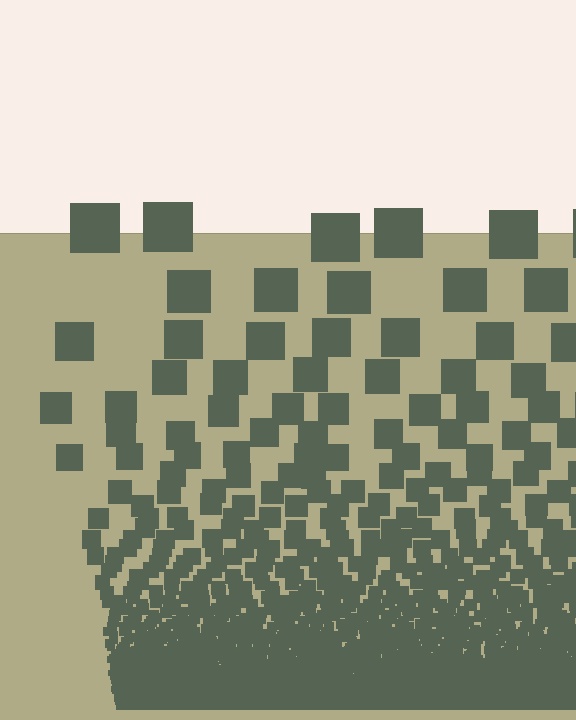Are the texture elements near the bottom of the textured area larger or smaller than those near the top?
Smaller. The gradient is inverted — elements near the bottom are smaller and denser.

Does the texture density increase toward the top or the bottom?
Density increases toward the bottom.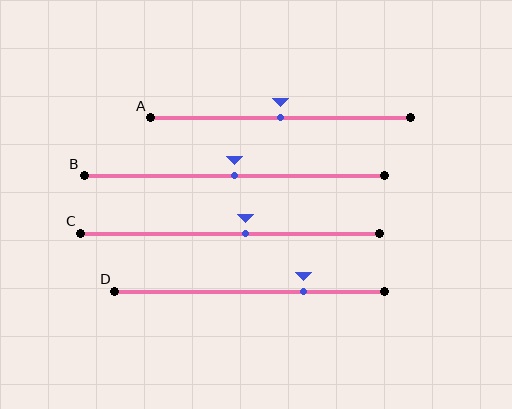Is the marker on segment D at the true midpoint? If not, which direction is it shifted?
No, the marker on segment D is shifted to the right by about 20% of the segment length.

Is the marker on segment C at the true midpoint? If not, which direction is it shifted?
No, the marker on segment C is shifted to the right by about 5% of the segment length.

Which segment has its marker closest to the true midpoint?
Segment A has its marker closest to the true midpoint.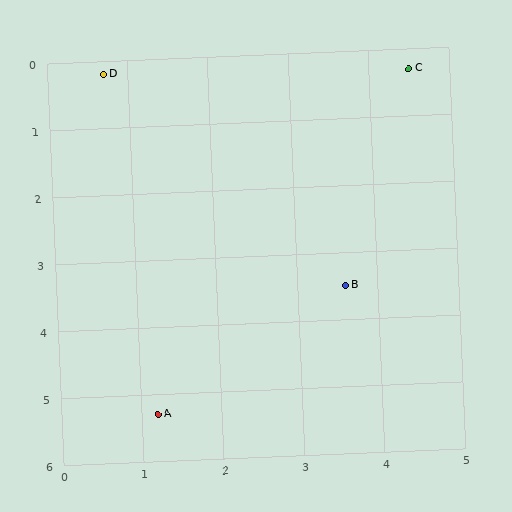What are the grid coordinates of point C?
Point C is at approximately (4.5, 0.3).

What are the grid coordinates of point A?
Point A is at approximately (1.2, 5.3).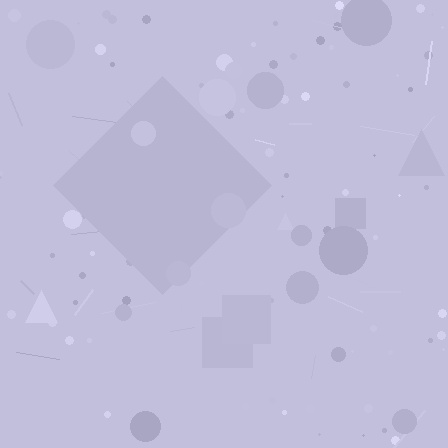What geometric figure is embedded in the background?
A diamond is embedded in the background.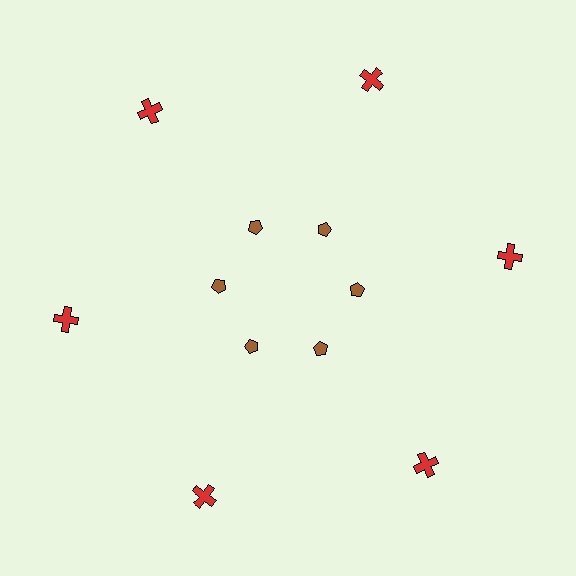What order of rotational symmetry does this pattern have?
This pattern has 6-fold rotational symmetry.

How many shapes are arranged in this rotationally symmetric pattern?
There are 12 shapes, arranged in 6 groups of 2.